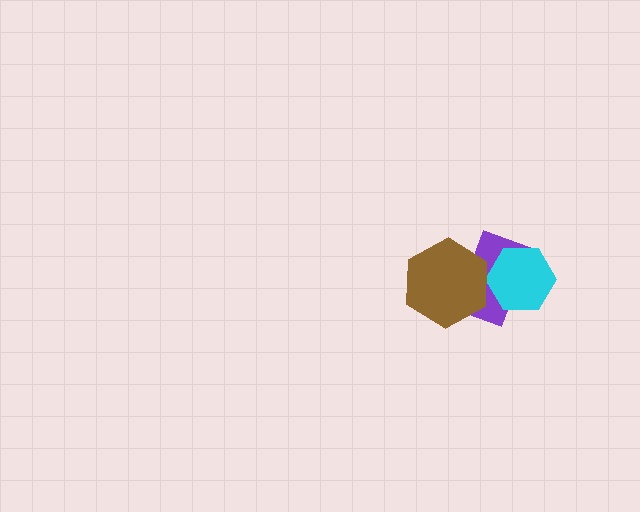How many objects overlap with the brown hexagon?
1 object overlaps with the brown hexagon.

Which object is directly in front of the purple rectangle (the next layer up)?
The cyan hexagon is directly in front of the purple rectangle.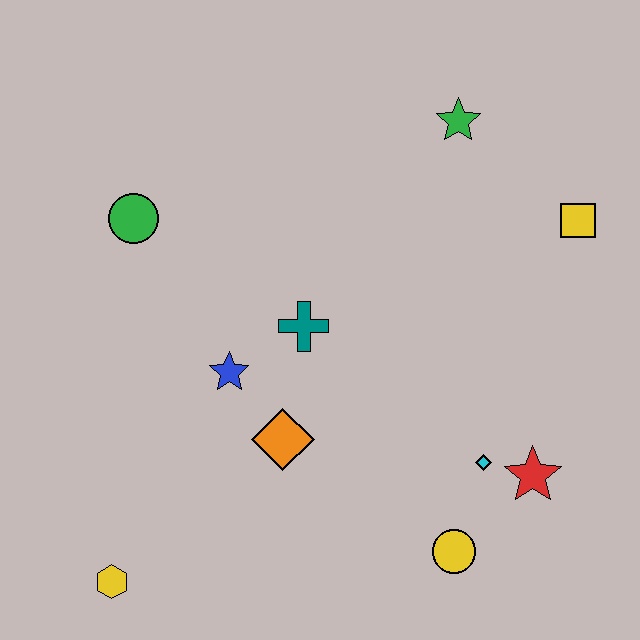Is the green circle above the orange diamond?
Yes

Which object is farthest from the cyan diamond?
The green circle is farthest from the cyan diamond.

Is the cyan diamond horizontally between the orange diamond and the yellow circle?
No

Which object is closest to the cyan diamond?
The red star is closest to the cyan diamond.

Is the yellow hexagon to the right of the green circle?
No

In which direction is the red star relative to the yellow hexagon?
The red star is to the right of the yellow hexagon.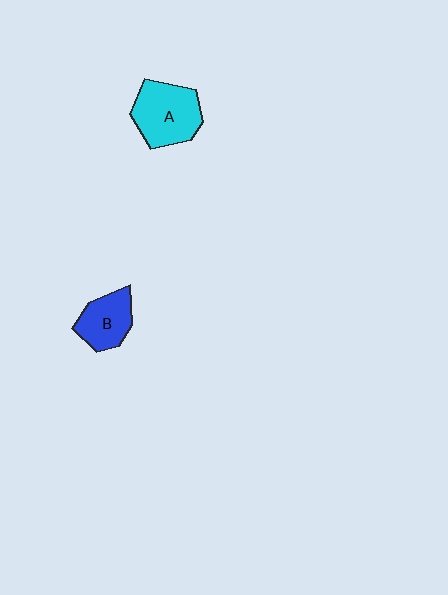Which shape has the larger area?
Shape A (cyan).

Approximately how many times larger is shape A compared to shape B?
Approximately 1.4 times.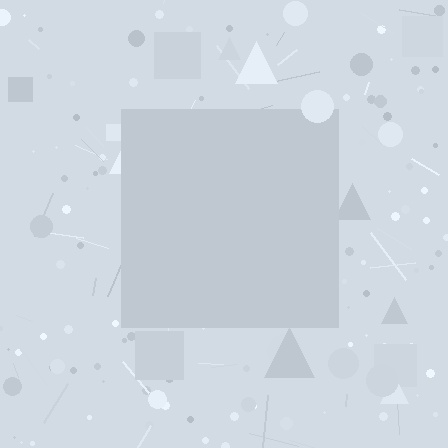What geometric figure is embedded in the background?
A square is embedded in the background.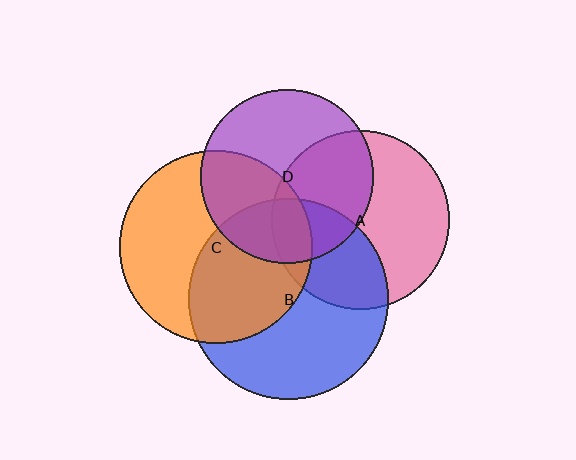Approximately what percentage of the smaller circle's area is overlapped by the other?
Approximately 25%.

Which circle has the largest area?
Circle B (blue).